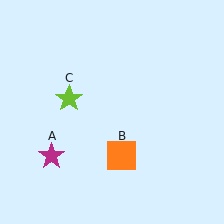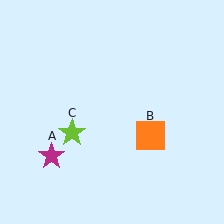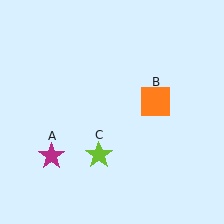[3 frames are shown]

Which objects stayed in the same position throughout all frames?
Magenta star (object A) remained stationary.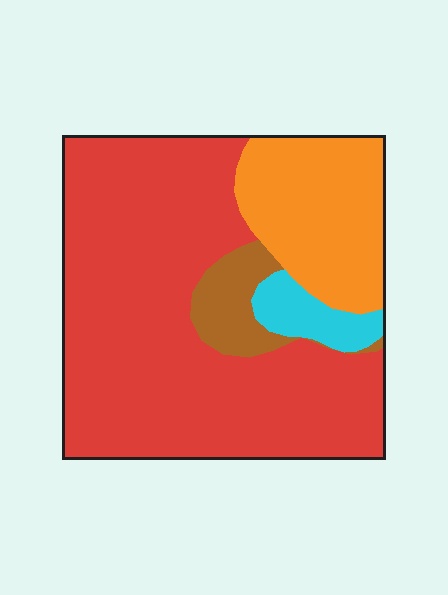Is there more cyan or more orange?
Orange.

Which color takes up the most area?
Red, at roughly 65%.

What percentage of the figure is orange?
Orange covers 21% of the figure.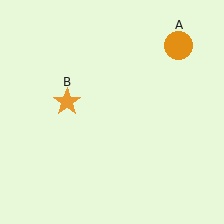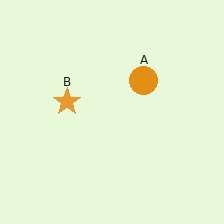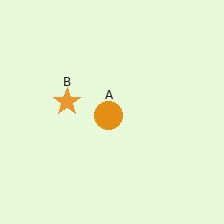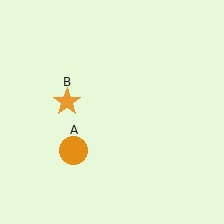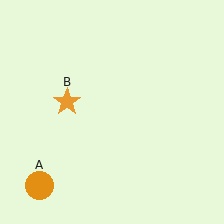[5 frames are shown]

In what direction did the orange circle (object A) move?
The orange circle (object A) moved down and to the left.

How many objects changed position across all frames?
1 object changed position: orange circle (object A).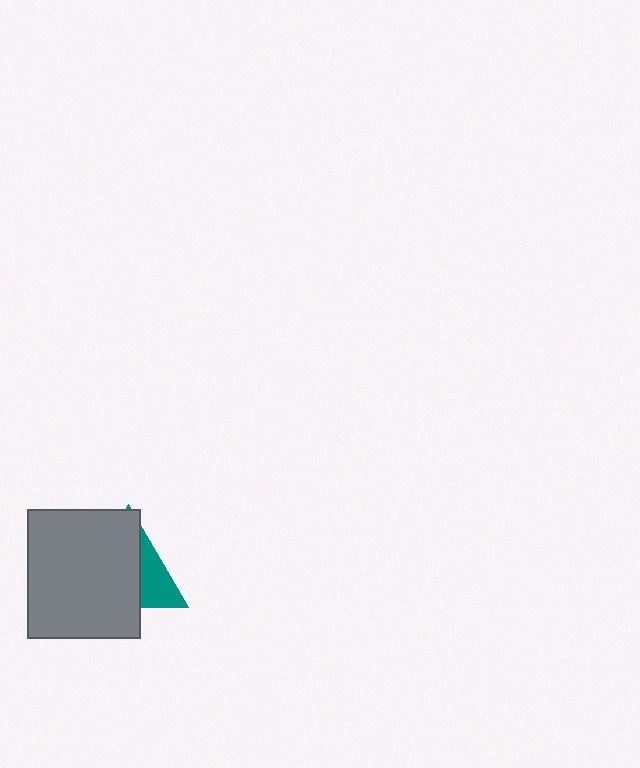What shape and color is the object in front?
The object in front is a gray rectangle.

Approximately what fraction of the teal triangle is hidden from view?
Roughly 69% of the teal triangle is hidden behind the gray rectangle.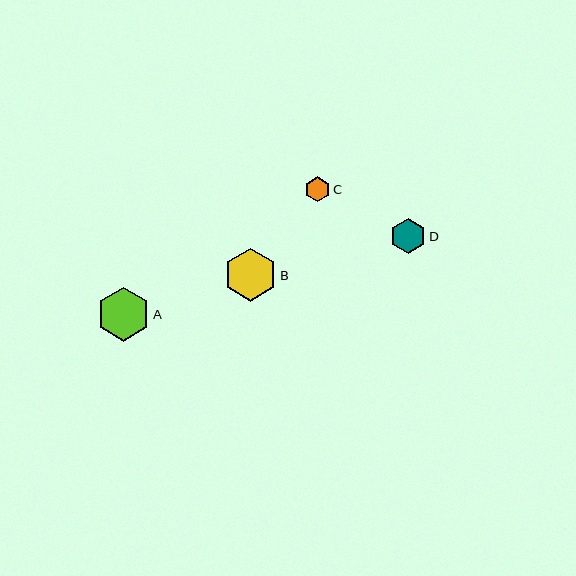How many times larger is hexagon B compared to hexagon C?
Hexagon B is approximately 2.1 times the size of hexagon C.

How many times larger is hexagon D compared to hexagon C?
Hexagon D is approximately 1.4 times the size of hexagon C.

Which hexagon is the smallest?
Hexagon C is the smallest with a size of approximately 25 pixels.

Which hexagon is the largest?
Hexagon A is the largest with a size of approximately 54 pixels.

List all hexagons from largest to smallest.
From largest to smallest: A, B, D, C.